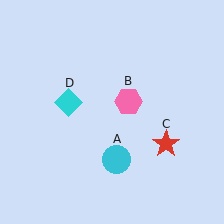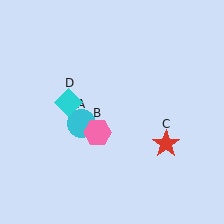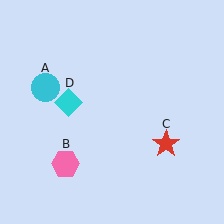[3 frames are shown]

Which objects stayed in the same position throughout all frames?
Red star (object C) and cyan diamond (object D) remained stationary.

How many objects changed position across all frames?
2 objects changed position: cyan circle (object A), pink hexagon (object B).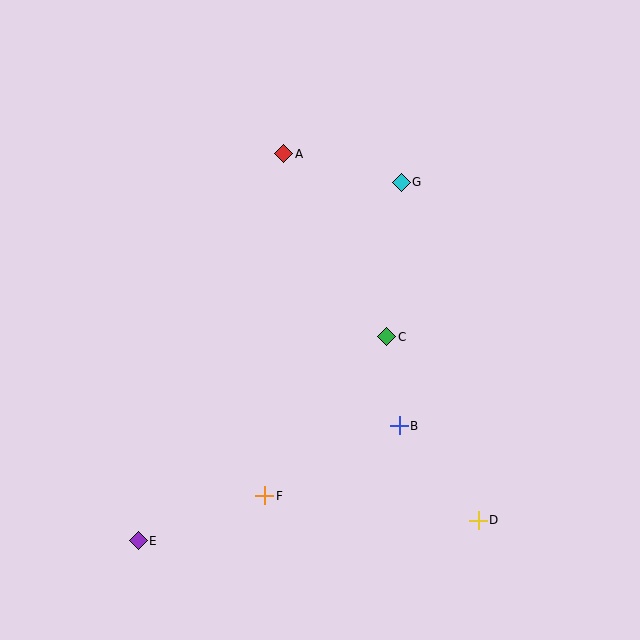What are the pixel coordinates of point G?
Point G is at (401, 182).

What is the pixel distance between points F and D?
The distance between F and D is 215 pixels.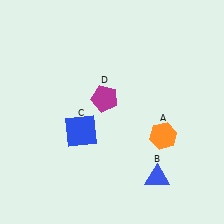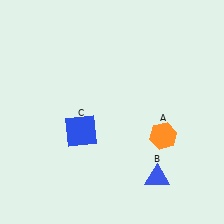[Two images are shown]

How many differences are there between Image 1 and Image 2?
There is 1 difference between the two images.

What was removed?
The magenta pentagon (D) was removed in Image 2.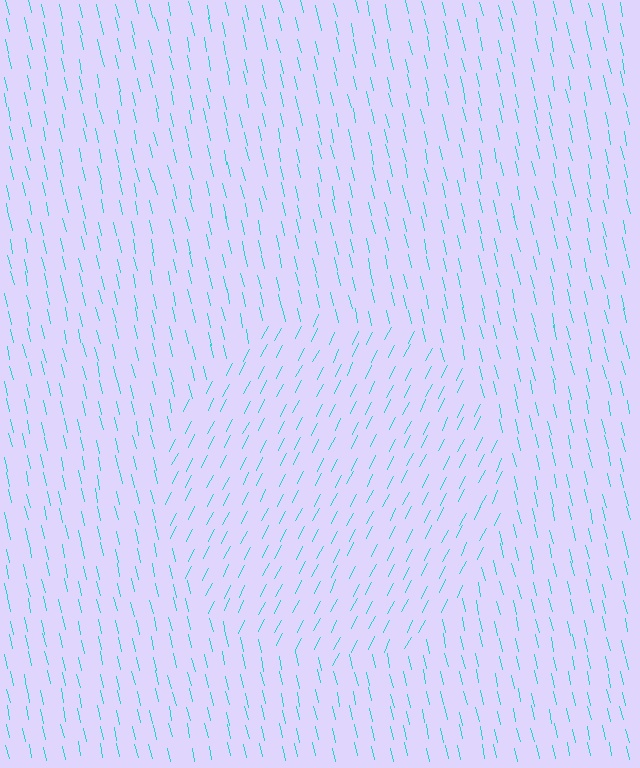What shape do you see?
I see a circle.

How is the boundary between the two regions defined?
The boundary is defined purely by a change in line orientation (approximately 40 degrees difference). All lines are the same color and thickness.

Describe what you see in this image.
The image is filled with small cyan line segments. A circle region in the image has lines oriented differently from the surrounding lines, creating a visible texture boundary.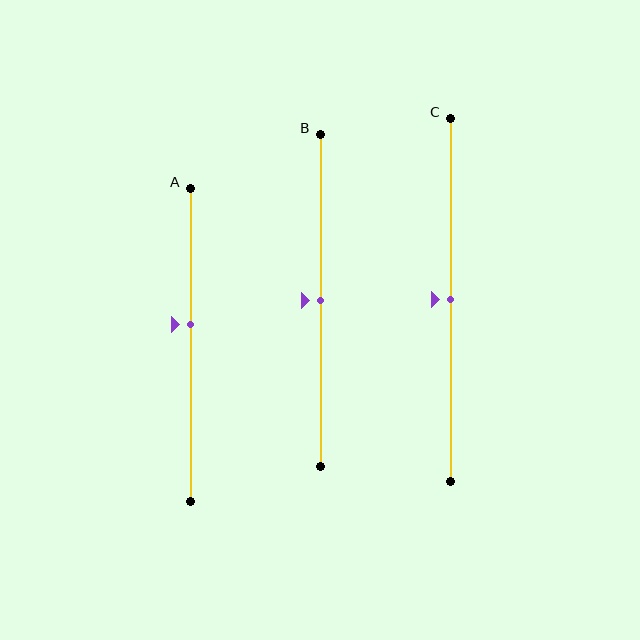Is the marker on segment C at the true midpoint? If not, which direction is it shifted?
Yes, the marker on segment C is at the true midpoint.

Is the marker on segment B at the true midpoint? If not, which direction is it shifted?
Yes, the marker on segment B is at the true midpoint.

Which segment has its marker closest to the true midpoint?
Segment B has its marker closest to the true midpoint.